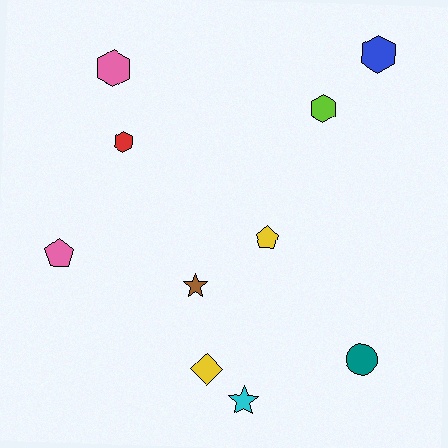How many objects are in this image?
There are 10 objects.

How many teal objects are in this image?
There is 1 teal object.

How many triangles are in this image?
There are no triangles.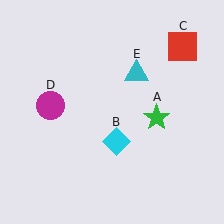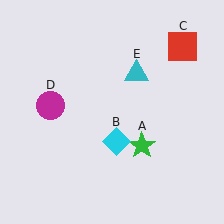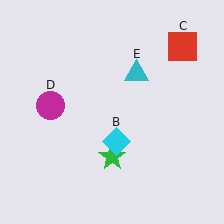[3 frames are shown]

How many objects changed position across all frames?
1 object changed position: green star (object A).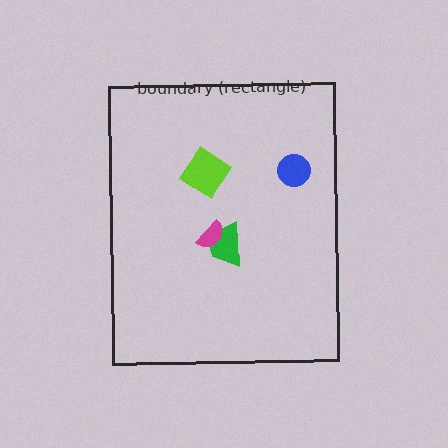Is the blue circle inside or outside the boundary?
Inside.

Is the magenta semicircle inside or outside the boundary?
Inside.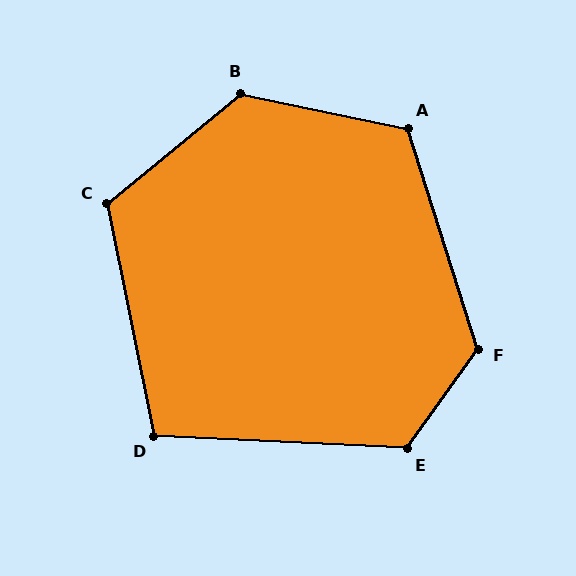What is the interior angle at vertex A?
Approximately 119 degrees (obtuse).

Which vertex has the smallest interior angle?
D, at approximately 104 degrees.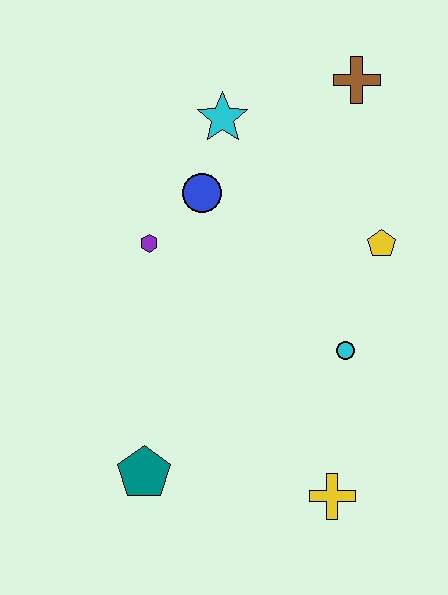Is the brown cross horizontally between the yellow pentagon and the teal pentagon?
Yes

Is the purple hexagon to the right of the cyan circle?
No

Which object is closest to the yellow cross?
The cyan circle is closest to the yellow cross.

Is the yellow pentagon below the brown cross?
Yes